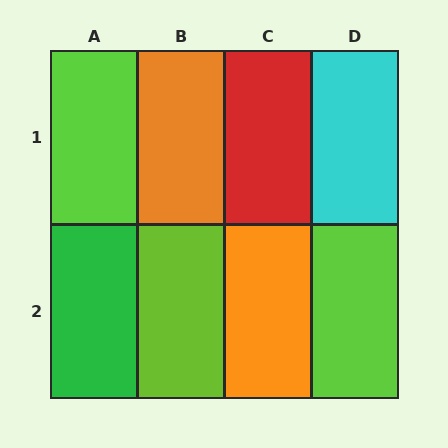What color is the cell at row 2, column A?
Green.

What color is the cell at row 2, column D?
Lime.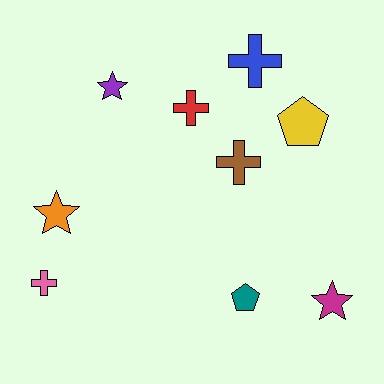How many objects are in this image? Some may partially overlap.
There are 9 objects.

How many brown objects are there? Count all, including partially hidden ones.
There is 1 brown object.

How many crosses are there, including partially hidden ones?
There are 4 crosses.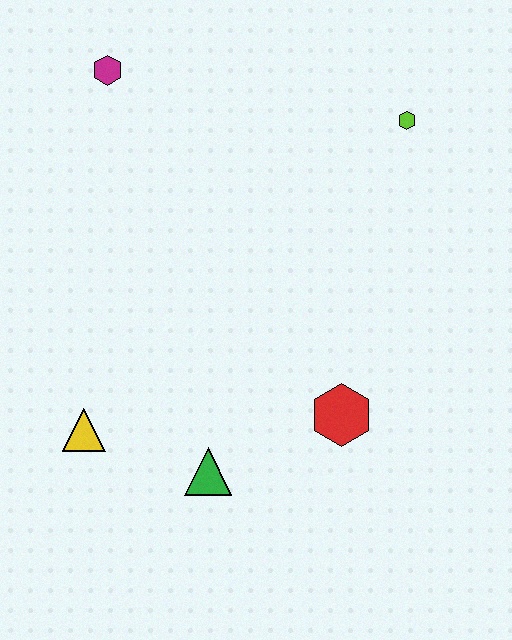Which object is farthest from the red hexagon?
The magenta hexagon is farthest from the red hexagon.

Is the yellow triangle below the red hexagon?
Yes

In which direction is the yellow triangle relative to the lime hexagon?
The yellow triangle is to the left of the lime hexagon.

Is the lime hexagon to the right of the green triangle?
Yes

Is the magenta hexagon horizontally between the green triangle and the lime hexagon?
No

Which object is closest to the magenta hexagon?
The lime hexagon is closest to the magenta hexagon.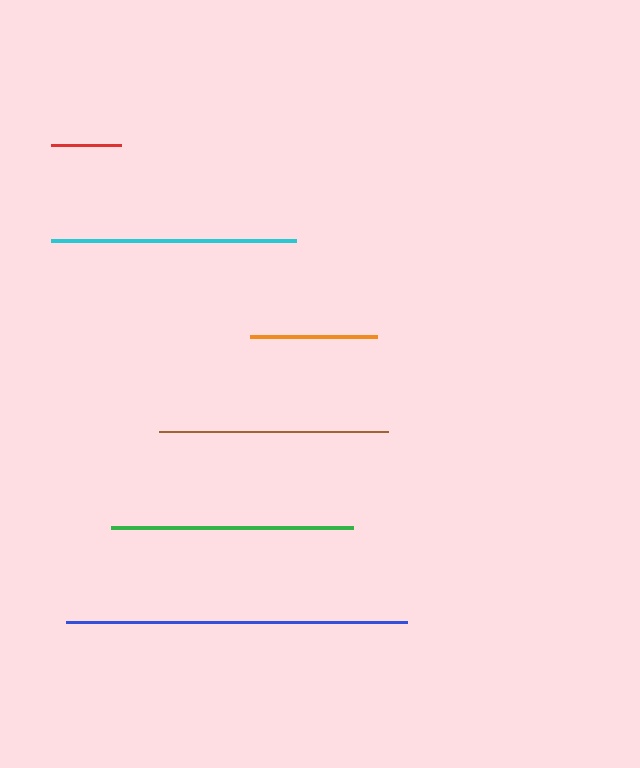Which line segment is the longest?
The blue line is the longest at approximately 341 pixels.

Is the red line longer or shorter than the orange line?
The orange line is longer than the red line.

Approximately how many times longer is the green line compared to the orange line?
The green line is approximately 1.9 times the length of the orange line.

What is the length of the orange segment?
The orange segment is approximately 126 pixels long.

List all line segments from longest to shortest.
From longest to shortest: blue, cyan, green, brown, orange, red.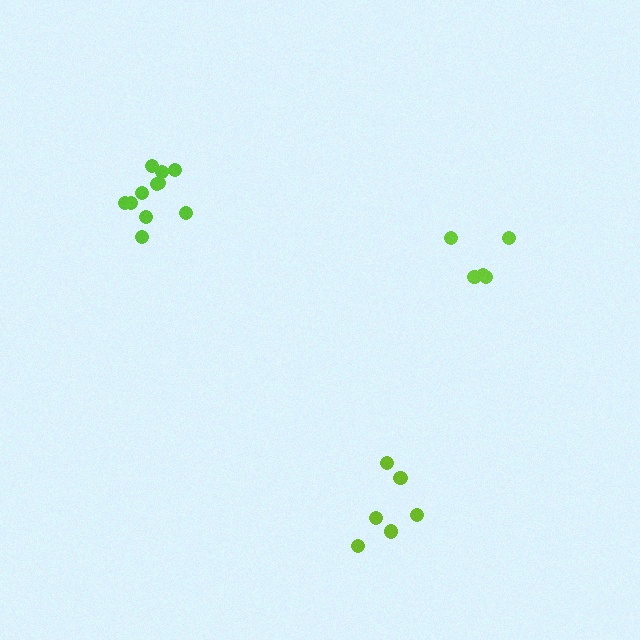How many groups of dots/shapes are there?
There are 3 groups.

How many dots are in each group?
Group 1: 6 dots, Group 2: 11 dots, Group 3: 5 dots (22 total).